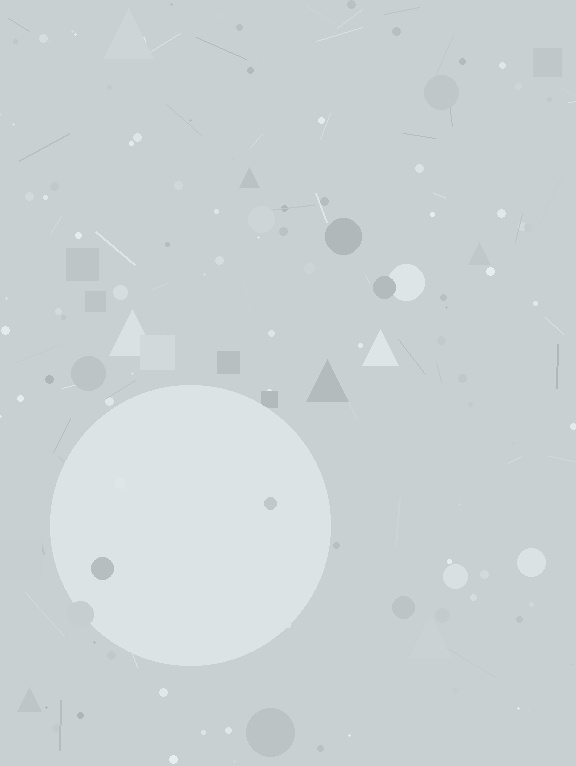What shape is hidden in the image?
A circle is hidden in the image.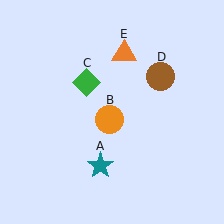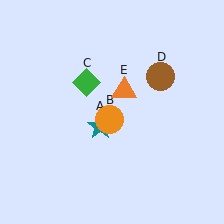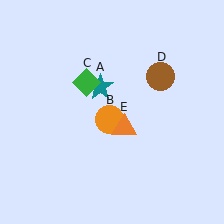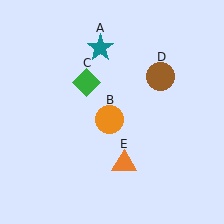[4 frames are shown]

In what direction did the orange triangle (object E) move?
The orange triangle (object E) moved down.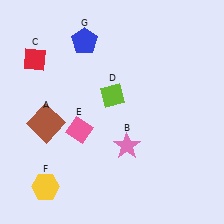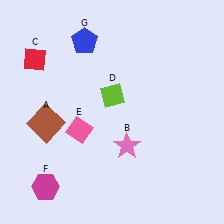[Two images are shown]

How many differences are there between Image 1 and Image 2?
There is 1 difference between the two images.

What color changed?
The hexagon (F) changed from yellow in Image 1 to magenta in Image 2.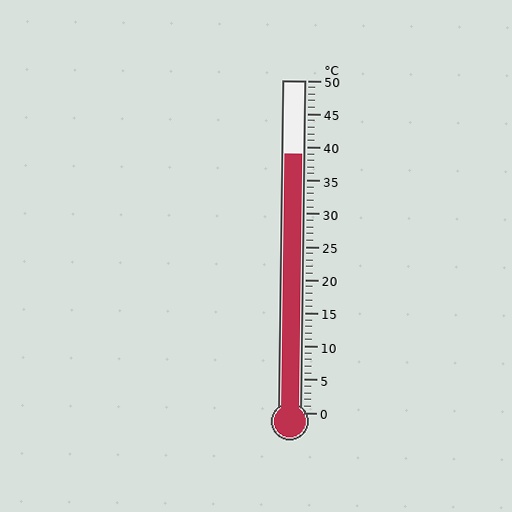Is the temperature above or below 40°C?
The temperature is below 40°C.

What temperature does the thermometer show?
The thermometer shows approximately 39°C.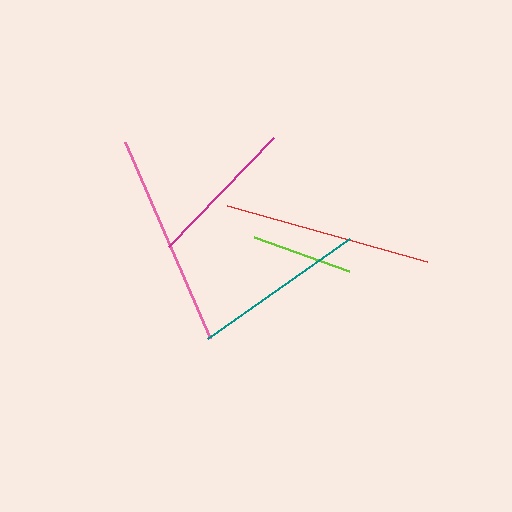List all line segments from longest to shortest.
From longest to shortest: pink, red, teal, magenta, lime.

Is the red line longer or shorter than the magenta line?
The red line is longer than the magenta line.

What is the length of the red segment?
The red segment is approximately 207 pixels long.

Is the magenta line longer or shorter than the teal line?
The teal line is longer than the magenta line.